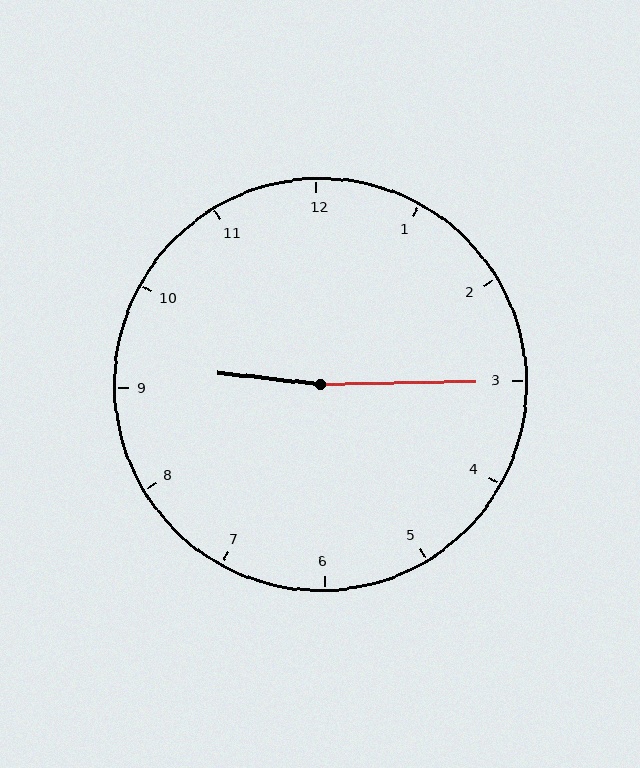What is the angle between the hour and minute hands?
Approximately 172 degrees.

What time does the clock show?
9:15.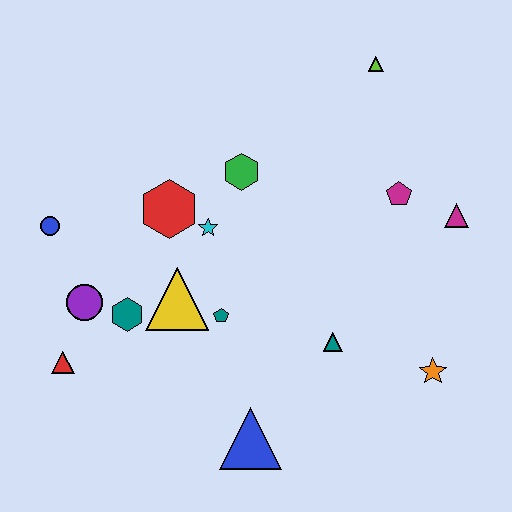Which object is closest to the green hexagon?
The cyan star is closest to the green hexagon.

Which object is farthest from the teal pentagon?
The lime triangle is farthest from the teal pentagon.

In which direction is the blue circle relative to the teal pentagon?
The blue circle is to the left of the teal pentagon.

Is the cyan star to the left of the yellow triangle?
No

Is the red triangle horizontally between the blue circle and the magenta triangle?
Yes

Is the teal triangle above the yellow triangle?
No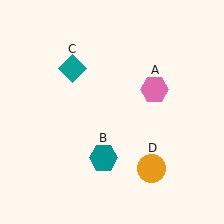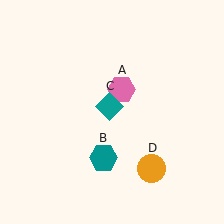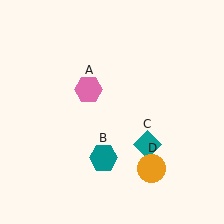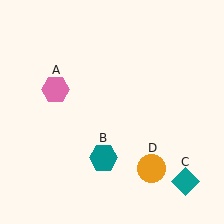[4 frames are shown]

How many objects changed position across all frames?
2 objects changed position: pink hexagon (object A), teal diamond (object C).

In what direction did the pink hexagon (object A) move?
The pink hexagon (object A) moved left.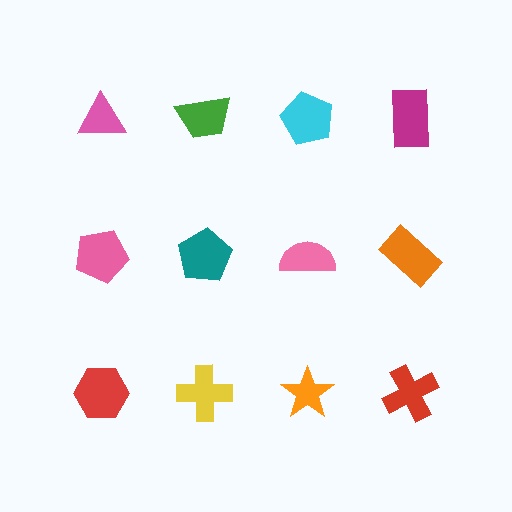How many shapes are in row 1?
4 shapes.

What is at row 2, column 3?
A pink semicircle.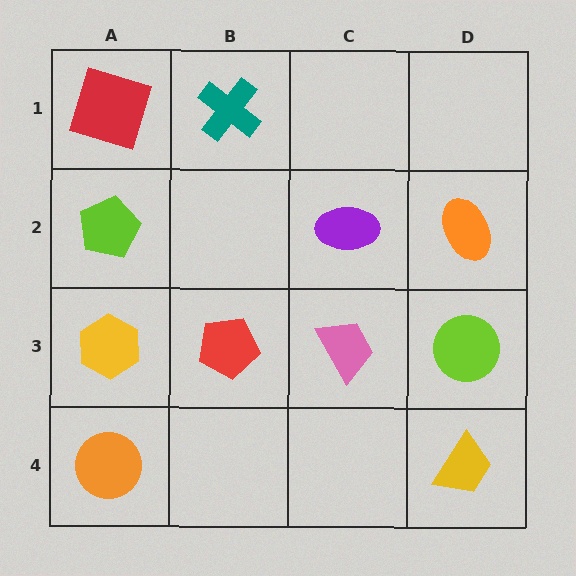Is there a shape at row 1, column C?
No, that cell is empty.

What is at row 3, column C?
A pink trapezoid.